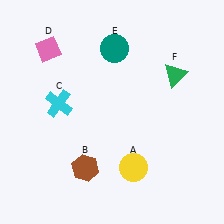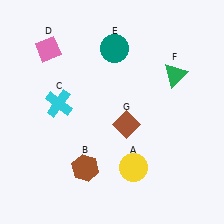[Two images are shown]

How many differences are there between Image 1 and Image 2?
There is 1 difference between the two images.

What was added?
A brown diamond (G) was added in Image 2.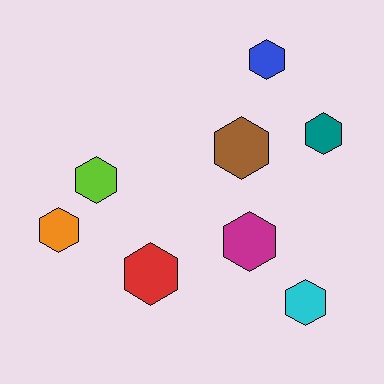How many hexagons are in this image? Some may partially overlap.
There are 8 hexagons.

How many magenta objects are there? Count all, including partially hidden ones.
There is 1 magenta object.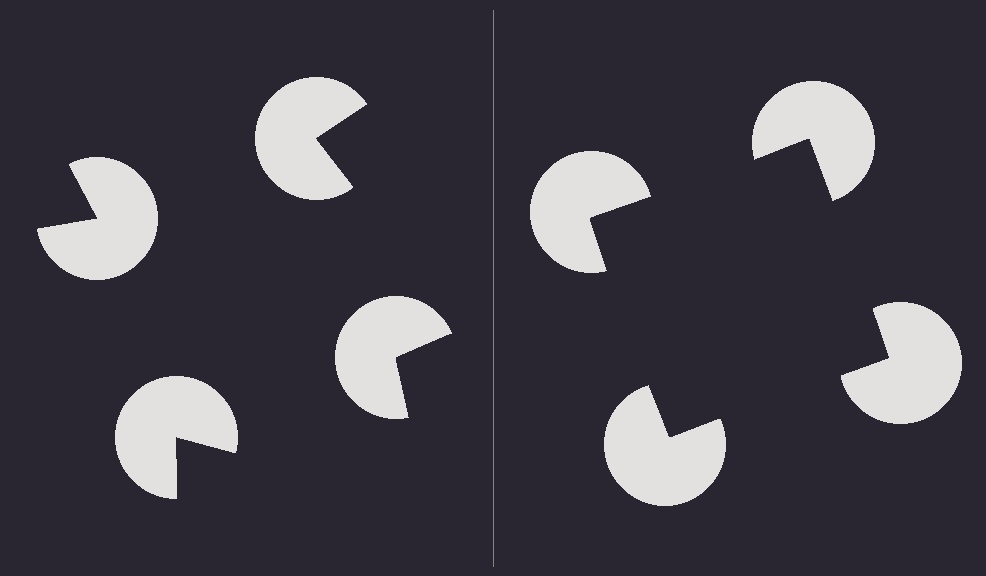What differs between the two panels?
The pac-man discs are positioned identically on both sides; only the wedge orientations differ. On the right they align to a square; on the left they are misaligned.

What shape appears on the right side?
An illusory square.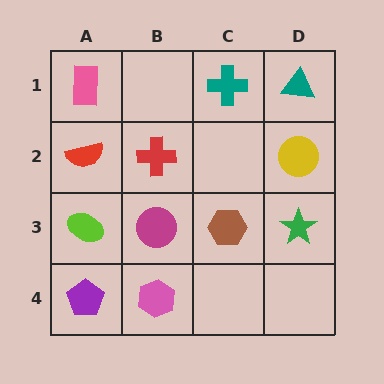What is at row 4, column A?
A purple pentagon.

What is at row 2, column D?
A yellow circle.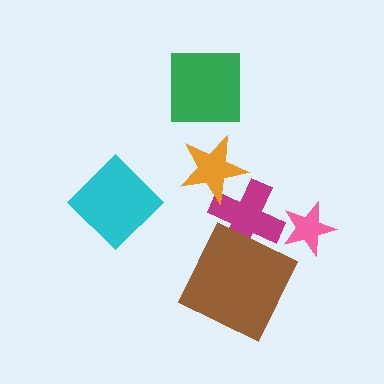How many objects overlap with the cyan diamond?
0 objects overlap with the cyan diamond.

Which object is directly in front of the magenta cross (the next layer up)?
The orange star is directly in front of the magenta cross.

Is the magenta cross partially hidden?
Yes, it is partially covered by another shape.